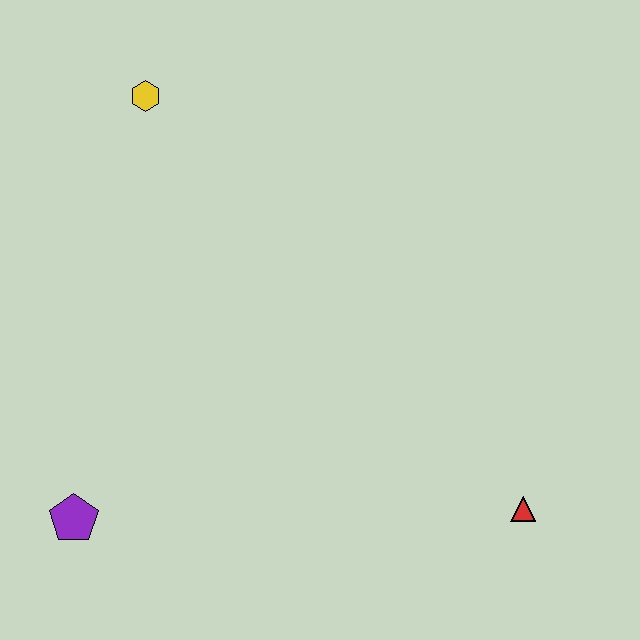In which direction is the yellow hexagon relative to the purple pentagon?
The yellow hexagon is above the purple pentagon.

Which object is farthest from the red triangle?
The yellow hexagon is farthest from the red triangle.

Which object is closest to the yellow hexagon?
The purple pentagon is closest to the yellow hexagon.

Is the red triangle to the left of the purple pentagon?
No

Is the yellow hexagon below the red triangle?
No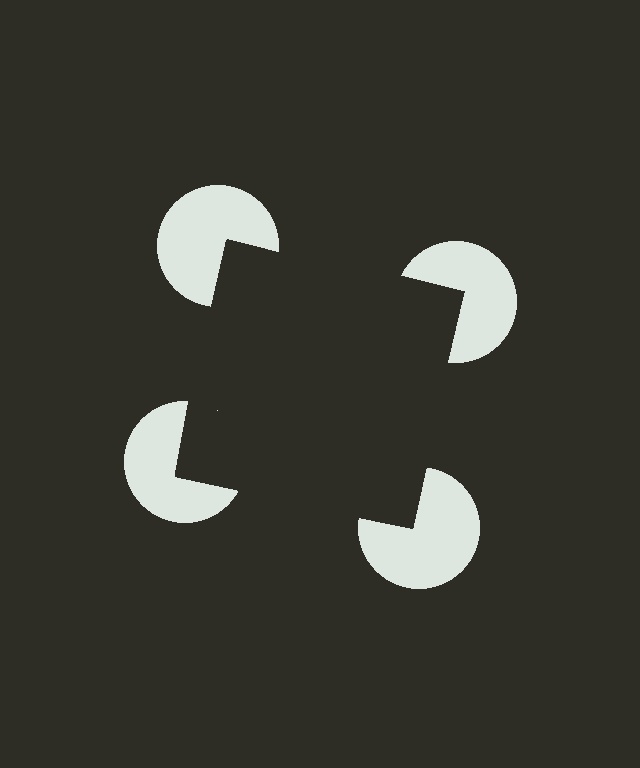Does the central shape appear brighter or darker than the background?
It typically appears slightly darker than the background, even though no actual brightness change is drawn.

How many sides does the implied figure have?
4 sides.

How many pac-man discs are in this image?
There are 4 — one at each vertex of the illusory square.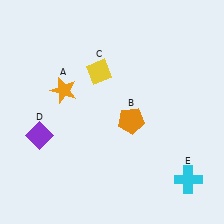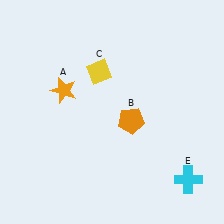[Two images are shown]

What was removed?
The purple diamond (D) was removed in Image 2.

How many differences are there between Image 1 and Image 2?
There is 1 difference between the two images.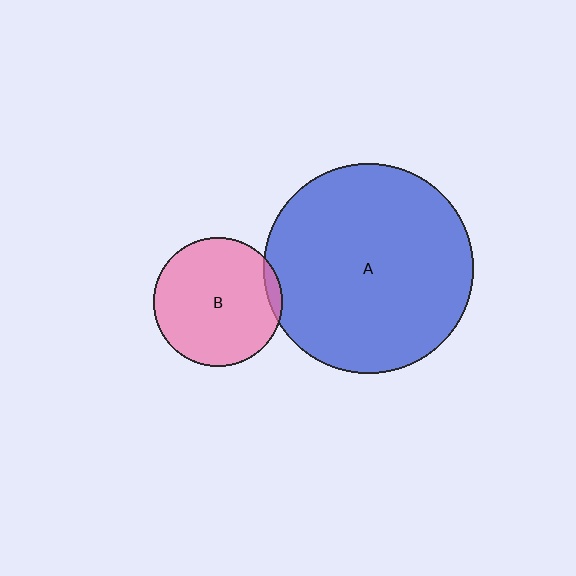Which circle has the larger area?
Circle A (blue).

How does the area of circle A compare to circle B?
Approximately 2.7 times.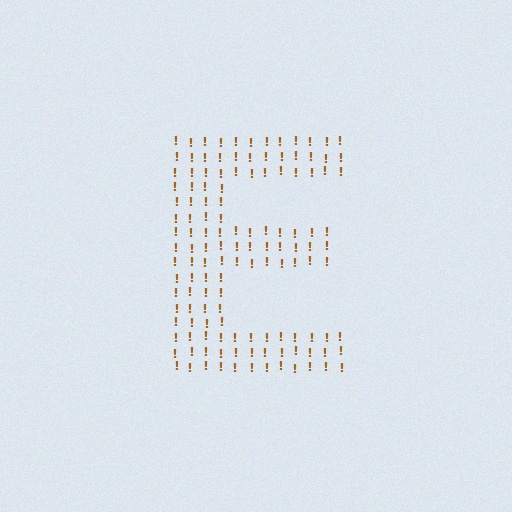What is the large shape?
The large shape is the letter E.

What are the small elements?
The small elements are exclamation marks.